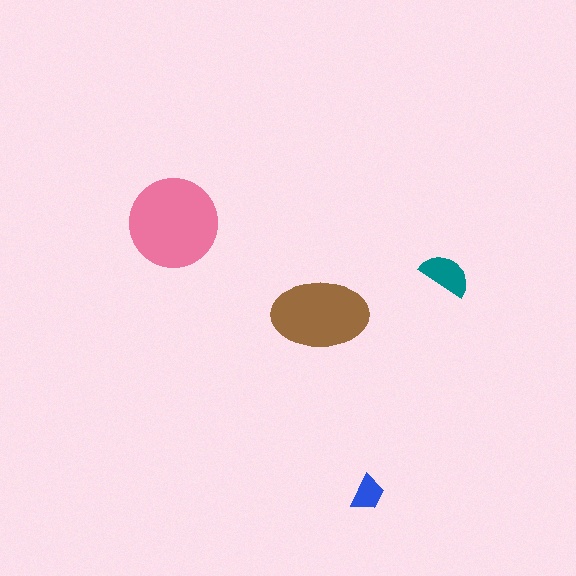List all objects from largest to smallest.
The pink circle, the brown ellipse, the teal semicircle, the blue trapezoid.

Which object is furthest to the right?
The teal semicircle is rightmost.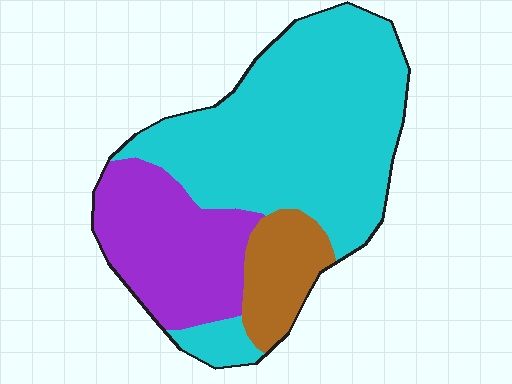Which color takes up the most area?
Cyan, at roughly 60%.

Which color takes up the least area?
Brown, at roughly 10%.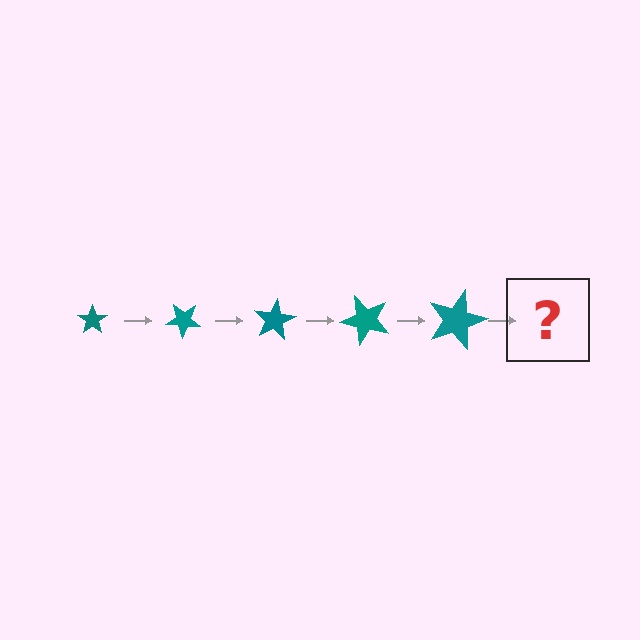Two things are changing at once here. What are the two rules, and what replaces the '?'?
The two rules are that the star grows larger each step and it rotates 40 degrees each step. The '?' should be a star, larger than the previous one and rotated 200 degrees from the start.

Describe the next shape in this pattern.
It should be a star, larger than the previous one and rotated 200 degrees from the start.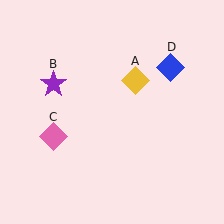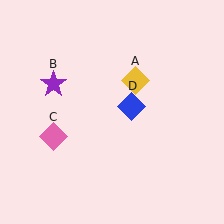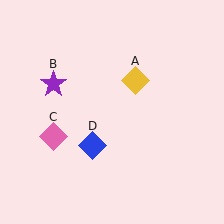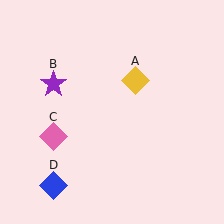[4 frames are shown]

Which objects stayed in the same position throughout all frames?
Yellow diamond (object A) and purple star (object B) and pink diamond (object C) remained stationary.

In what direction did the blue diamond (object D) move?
The blue diamond (object D) moved down and to the left.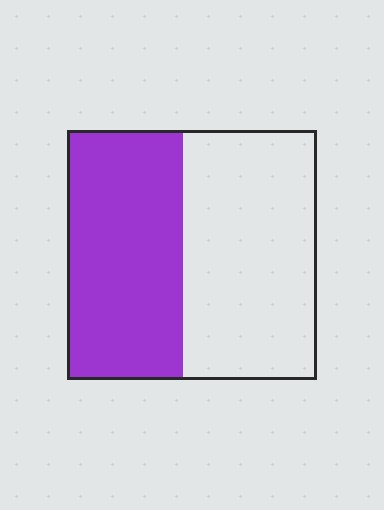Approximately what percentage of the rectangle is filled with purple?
Approximately 45%.